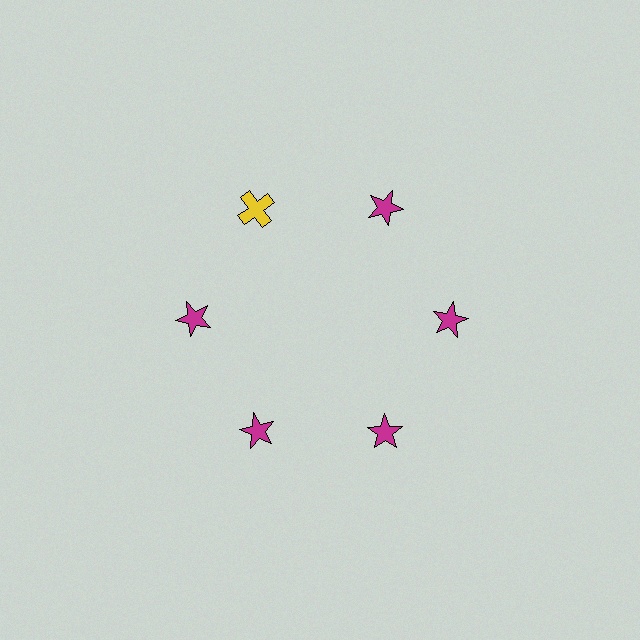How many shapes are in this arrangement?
There are 6 shapes arranged in a ring pattern.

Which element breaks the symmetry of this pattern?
The yellow cross at roughly the 11 o'clock position breaks the symmetry. All other shapes are magenta stars.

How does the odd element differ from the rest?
It differs in both color (yellow instead of magenta) and shape (cross instead of star).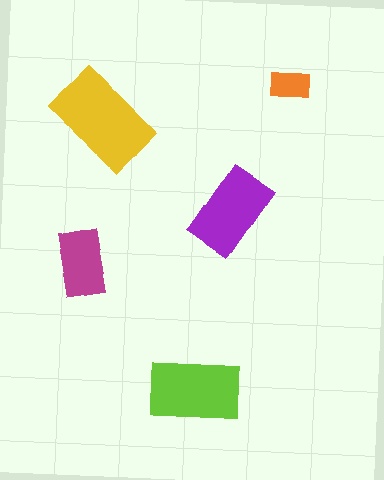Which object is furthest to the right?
The orange rectangle is rightmost.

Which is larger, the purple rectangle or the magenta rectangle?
The purple one.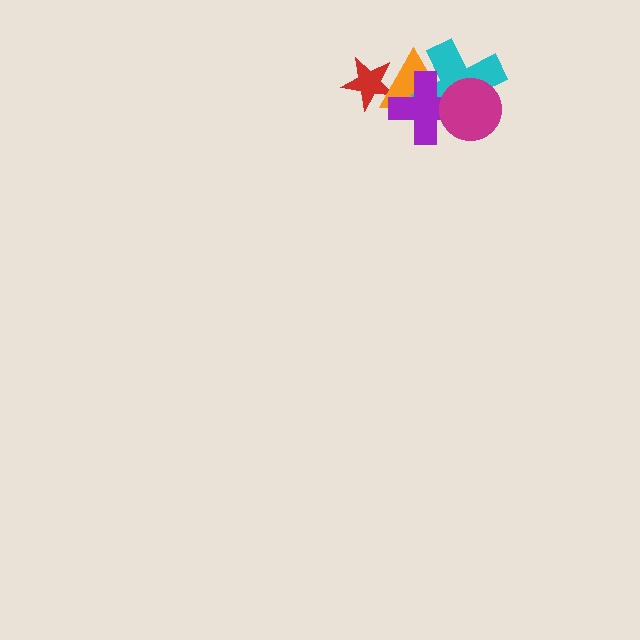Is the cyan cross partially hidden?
Yes, it is partially covered by another shape.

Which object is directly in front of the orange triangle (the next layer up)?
The cyan cross is directly in front of the orange triangle.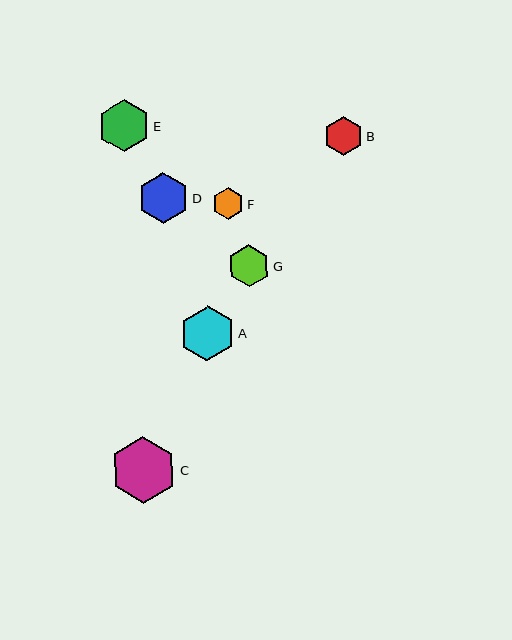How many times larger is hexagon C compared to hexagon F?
Hexagon C is approximately 2.1 times the size of hexagon F.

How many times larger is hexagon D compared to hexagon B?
Hexagon D is approximately 1.3 times the size of hexagon B.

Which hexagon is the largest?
Hexagon C is the largest with a size of approximately 66 pixels.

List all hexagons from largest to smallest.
From largest to smallest: C, A, E, D, G, B, F.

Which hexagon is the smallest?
Hexagon F is the smallest with a size of approximately 32 pixels.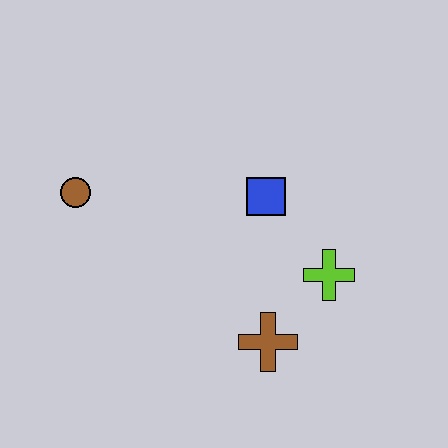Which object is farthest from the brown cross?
The brown circle is farthest from the brown cross.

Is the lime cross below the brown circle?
Yes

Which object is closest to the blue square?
The lime cross is closest to the blue square.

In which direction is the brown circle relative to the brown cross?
The brown circle is to the left of the brown cross.